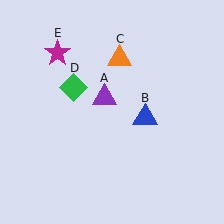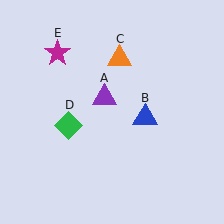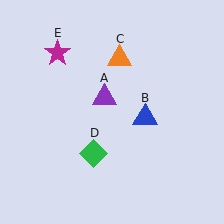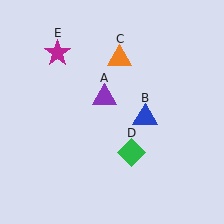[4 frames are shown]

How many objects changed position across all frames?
1 object changed position: green diamond (object D).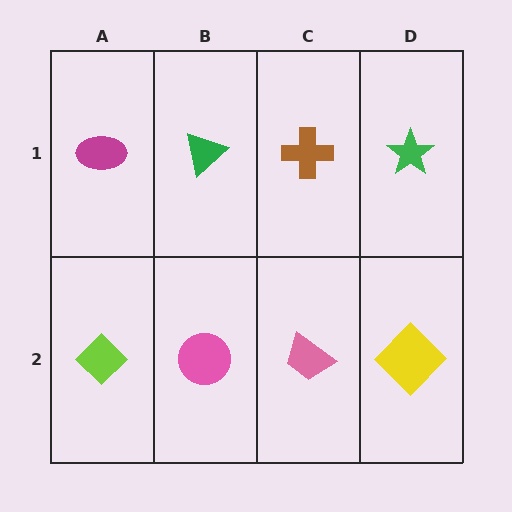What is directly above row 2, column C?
A brown cross.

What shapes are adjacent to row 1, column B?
A pink circle (row 2, column B), a magenta ellipse (row 1, column A), a brown cross (row 1, column C).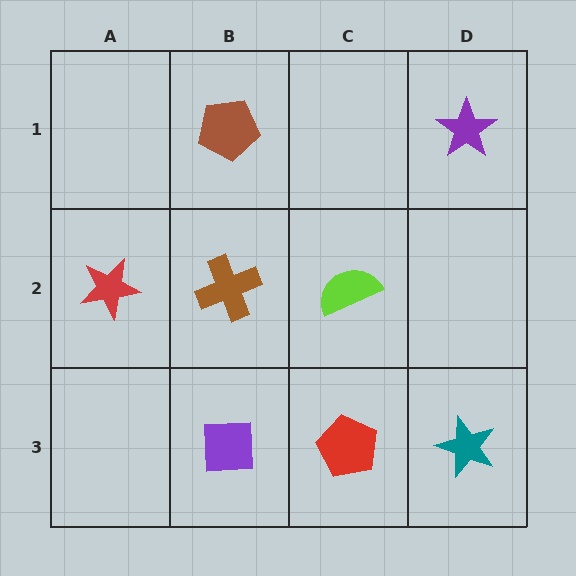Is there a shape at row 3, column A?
No, that cell is empty.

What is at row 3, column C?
A red pentagon.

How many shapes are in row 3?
3 shapes.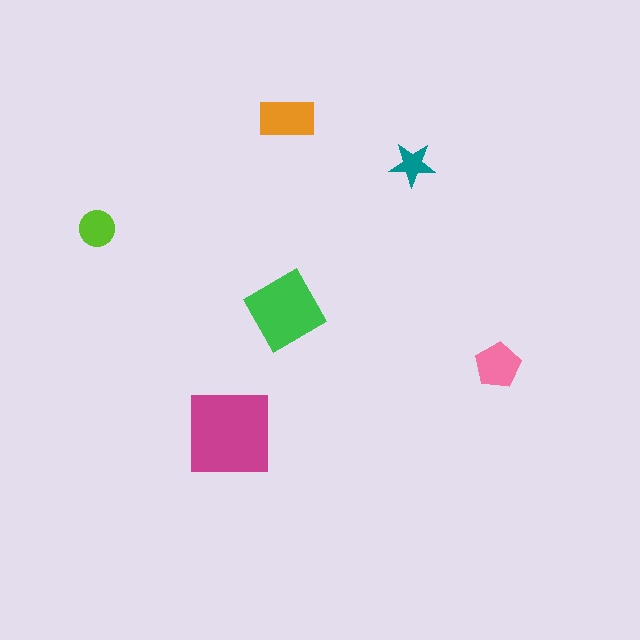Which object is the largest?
The magenta square.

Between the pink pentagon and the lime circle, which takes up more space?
The pink pentagon.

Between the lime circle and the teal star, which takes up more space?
The lime circle.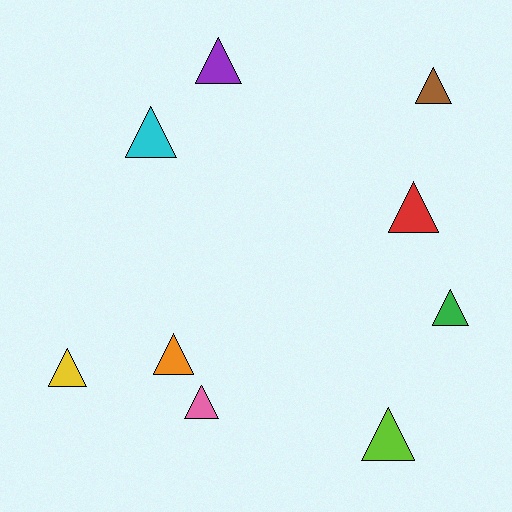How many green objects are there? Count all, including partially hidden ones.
There is 1 green object.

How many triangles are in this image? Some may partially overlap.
There are 9 triangles.